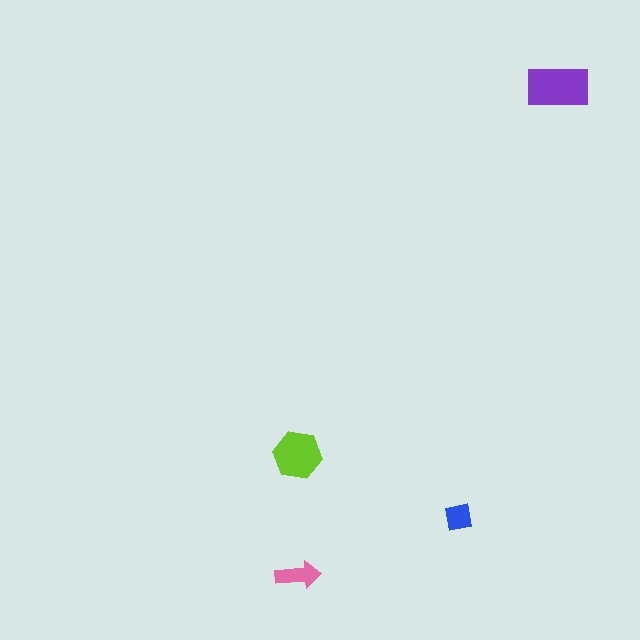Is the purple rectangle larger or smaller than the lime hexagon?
Larger.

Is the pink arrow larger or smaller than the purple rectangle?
Smaller.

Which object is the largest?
The purple rectangle.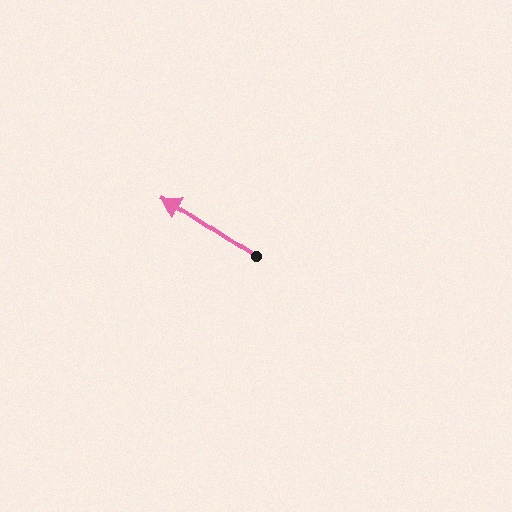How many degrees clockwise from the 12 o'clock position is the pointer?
Approximately 303 degrees.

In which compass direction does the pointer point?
Northwest.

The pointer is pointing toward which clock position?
Roughly 10 o'clock.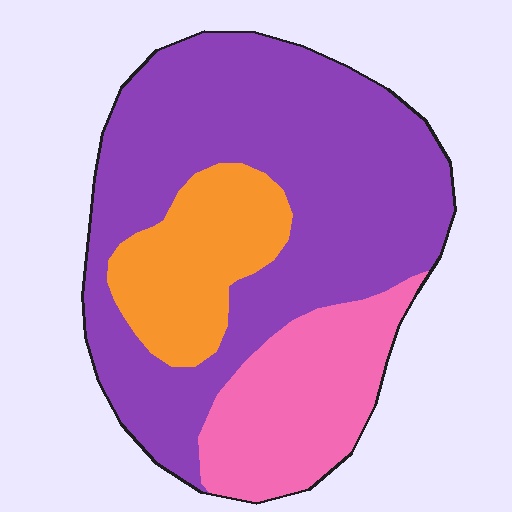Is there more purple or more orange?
Purple.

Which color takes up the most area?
Purple, at roughly 60%.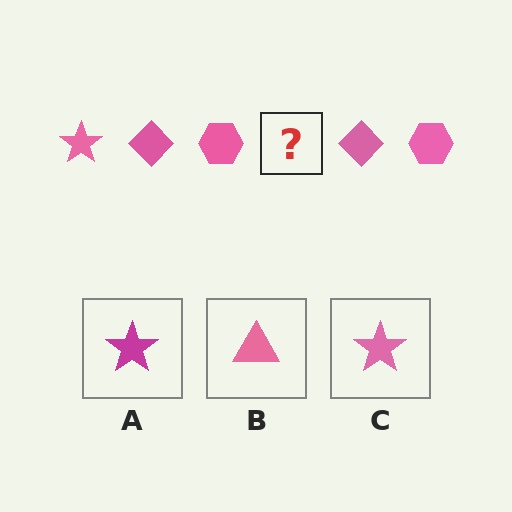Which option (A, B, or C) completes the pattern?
C.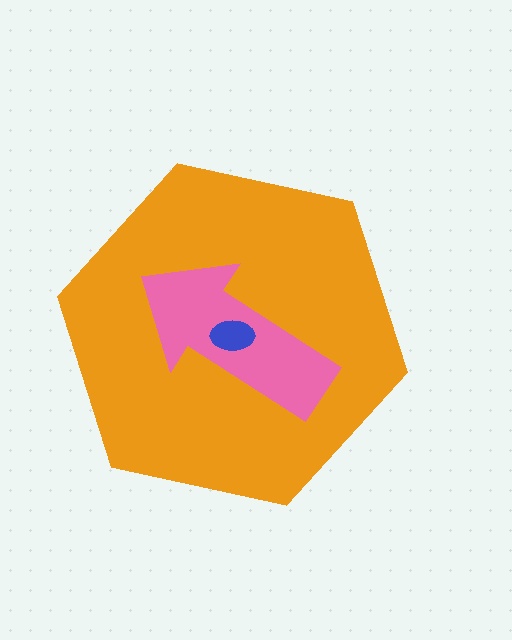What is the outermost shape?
The orange hexagon.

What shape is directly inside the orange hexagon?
The pink arrow.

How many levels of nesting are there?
3.